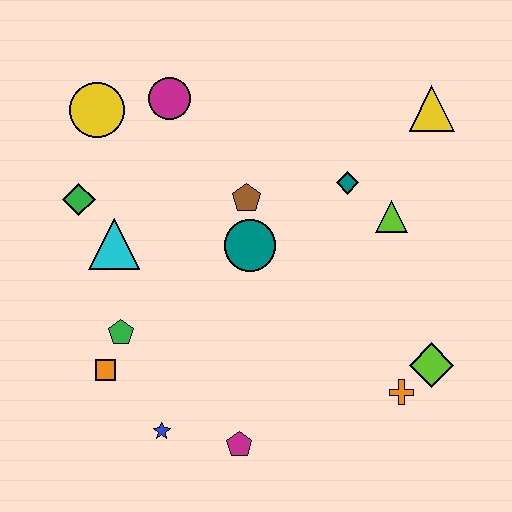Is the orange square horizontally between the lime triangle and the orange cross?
No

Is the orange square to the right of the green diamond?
Yes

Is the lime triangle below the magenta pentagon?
No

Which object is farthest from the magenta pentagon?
The yellow triangle is farthest from the magenta pentagon.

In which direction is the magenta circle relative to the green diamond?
The magenta circle is above the green diamond.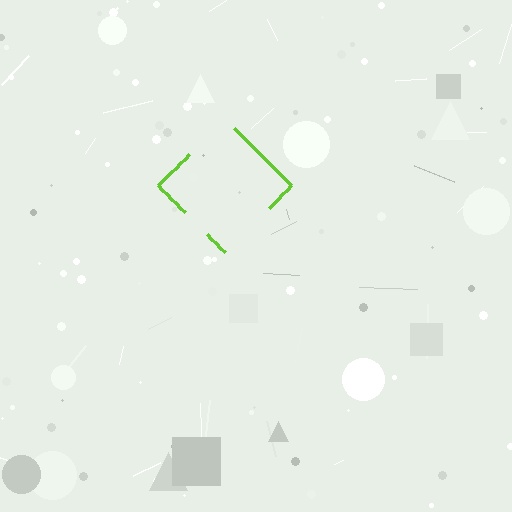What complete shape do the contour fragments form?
The contour fragments form a diamond.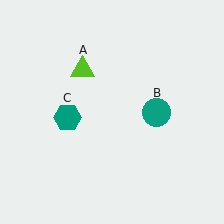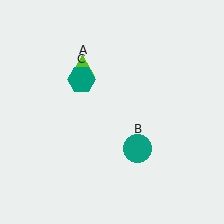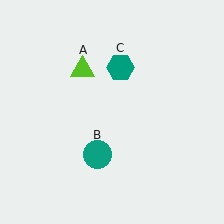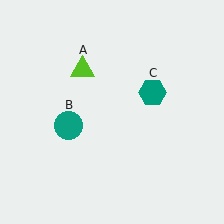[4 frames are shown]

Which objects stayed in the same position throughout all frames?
Lime triangle (object A) remained stationary.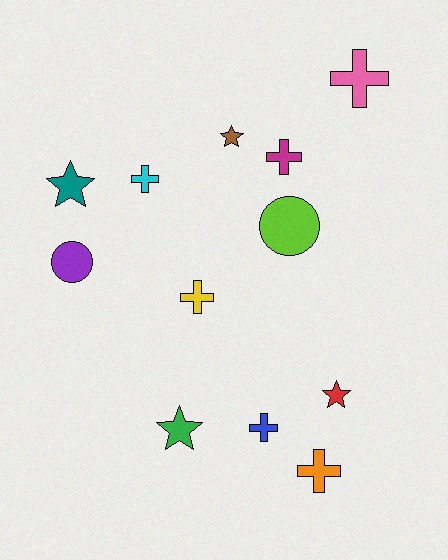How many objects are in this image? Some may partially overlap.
There are 12 objects.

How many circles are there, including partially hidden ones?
There are 2 circles.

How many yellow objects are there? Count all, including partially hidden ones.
There is 1 yellow object.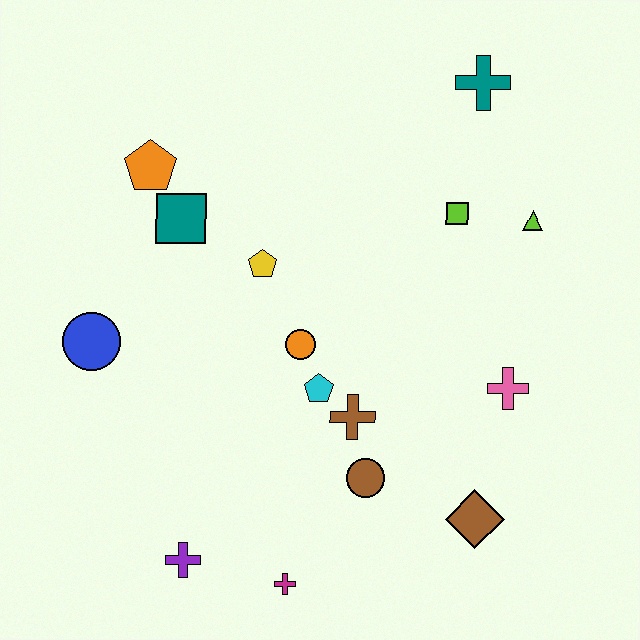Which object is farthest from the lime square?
The purple cross is farthest from the lime square.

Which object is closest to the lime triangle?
The lime square is closest to the lime triangle.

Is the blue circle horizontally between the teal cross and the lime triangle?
No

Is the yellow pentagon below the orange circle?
No